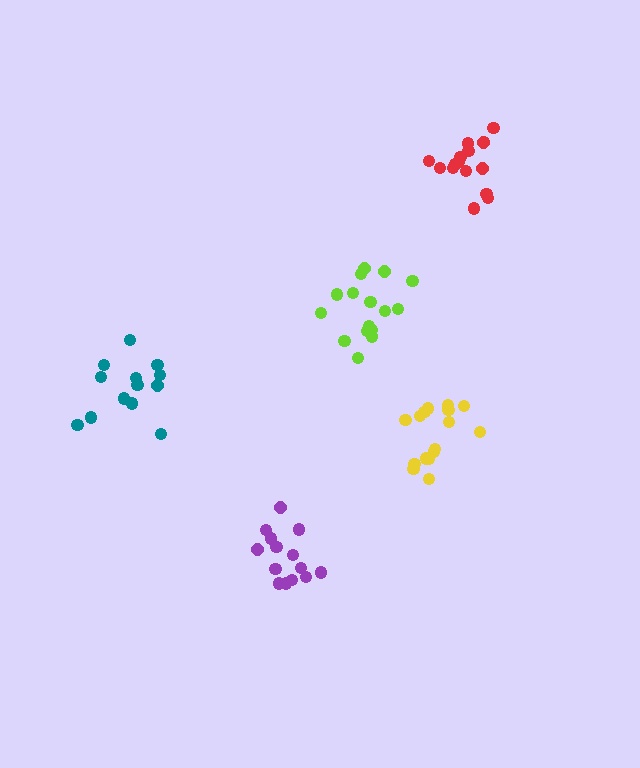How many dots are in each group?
Group 1: 16 dots, Group 2: 16 dots, Group 3: 13 dots, Group 4: 14 dots, Group 5: 16 dots (75 total).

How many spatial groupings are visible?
There are 5 spatial groupings.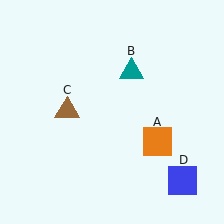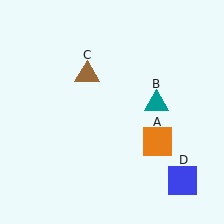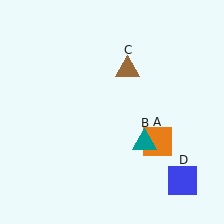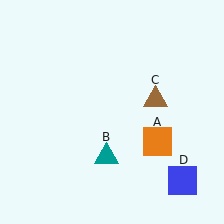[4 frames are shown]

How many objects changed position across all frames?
2 objects changed position: teal triangle (object B), brown triangle (object C).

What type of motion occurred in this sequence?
The teal triangle (object B), brown triangle (object C) rotated clockwise around the center of the scene.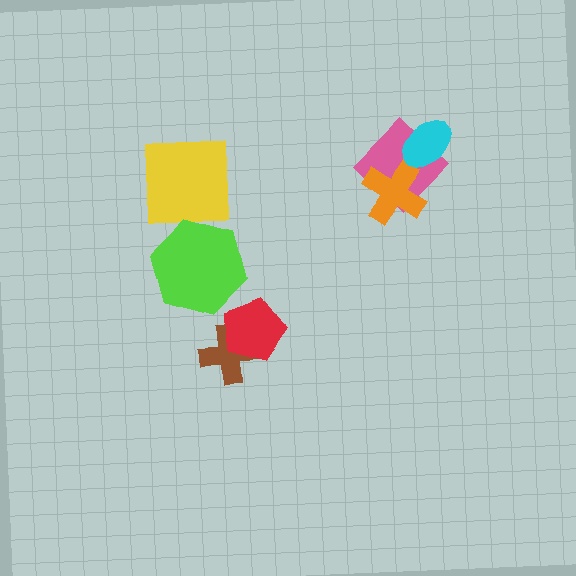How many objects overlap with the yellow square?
0 objects overlap with the yellow square.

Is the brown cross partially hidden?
Yes, it is partially covered by another shape.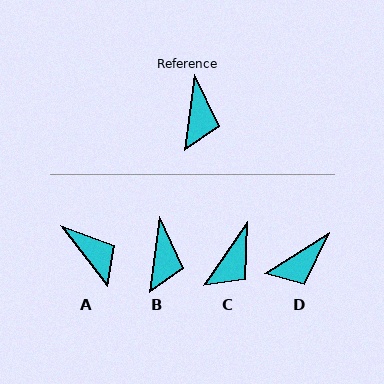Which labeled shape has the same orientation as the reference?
B.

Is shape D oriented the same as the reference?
No, it is off by about 51 degrees.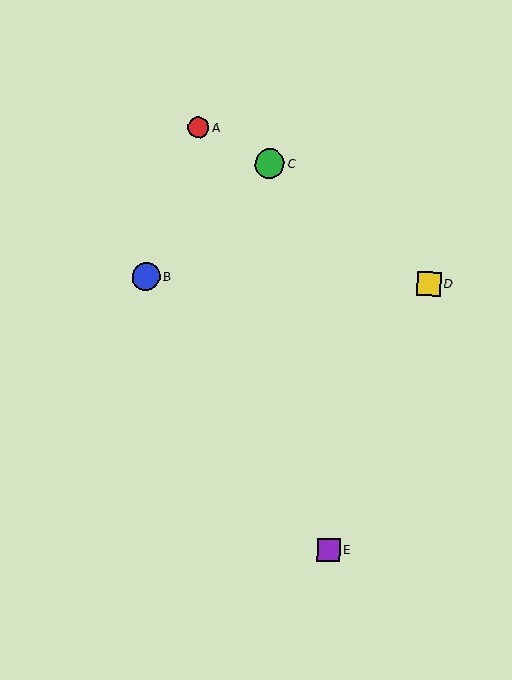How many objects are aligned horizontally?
2 objects (B, D) are aligned horizontally.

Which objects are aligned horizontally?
Objects B, D are aligned horizontally.